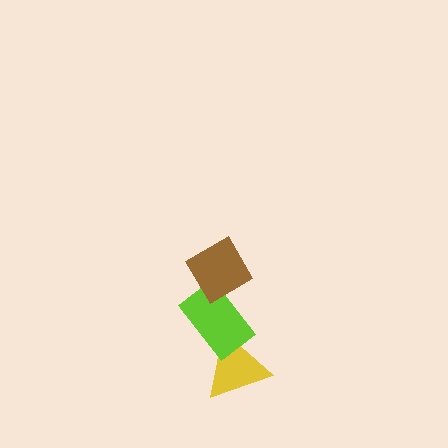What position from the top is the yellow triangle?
The yellow triangle is 3rd from the top.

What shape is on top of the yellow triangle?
The lime rectangle is on top of the yellow triangle.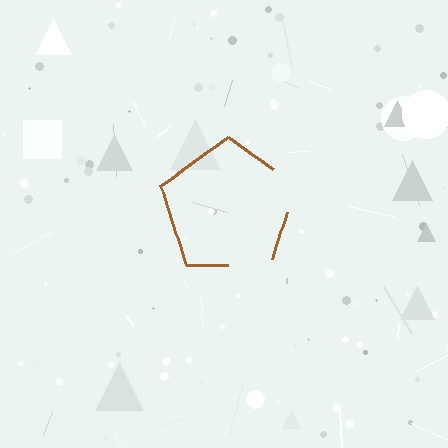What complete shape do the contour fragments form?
The contour fragments form a pentagon.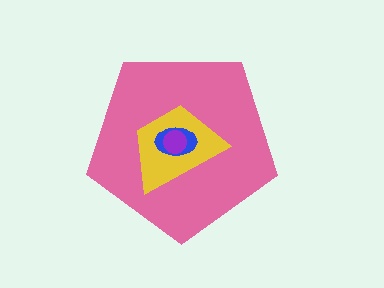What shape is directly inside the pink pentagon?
The yellow trapezoid.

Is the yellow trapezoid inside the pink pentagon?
Yes.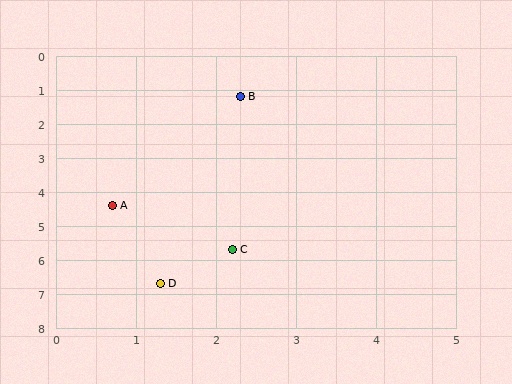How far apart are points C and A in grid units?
Points C and A are about 2.0 grid units apart.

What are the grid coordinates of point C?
Point C is at approximately (2.2, 5.7).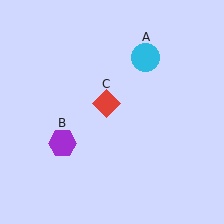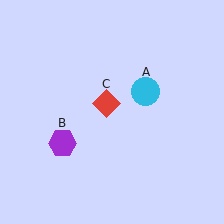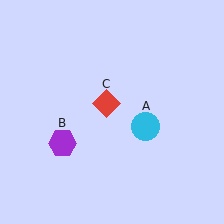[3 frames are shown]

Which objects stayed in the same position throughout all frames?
Purple hexagon (object B) and red diamond (object C) remained stationary.